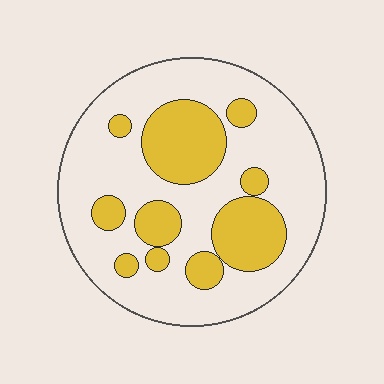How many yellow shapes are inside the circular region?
10.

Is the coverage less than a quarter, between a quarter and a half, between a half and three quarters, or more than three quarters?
Between a quarter and a half.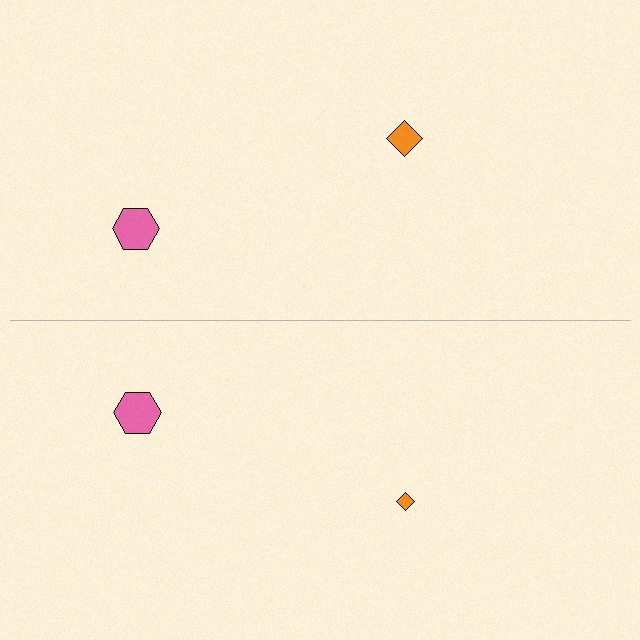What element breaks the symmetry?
The orange diamond on the bottom side has a different size than its mirror counterpart.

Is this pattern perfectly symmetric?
No, the pattern is not perfectly symmetric. The orange diamond on the bottom side has a different size than its mirror counterpart.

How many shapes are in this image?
There are 4 shapes in this image.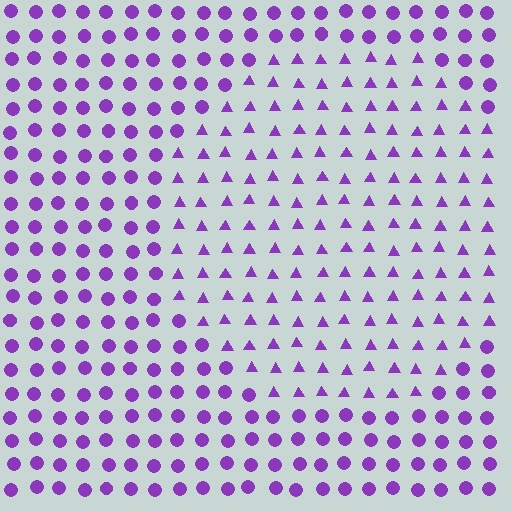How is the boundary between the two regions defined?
The boundary is defined by a change in element shape: triangles inside vs. circles outside. All elements share the same color and spacing.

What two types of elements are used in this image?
The image uses triangles inside the circle region and circles outside it.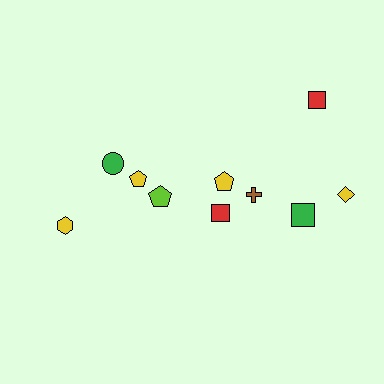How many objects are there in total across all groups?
There are 10 objects.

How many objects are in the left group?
There are 4 objects.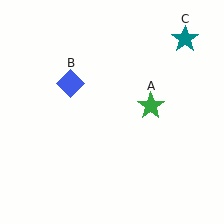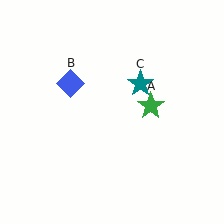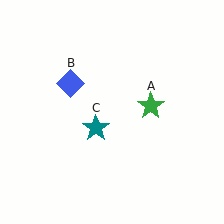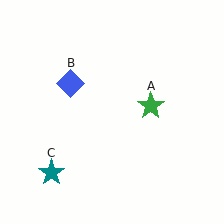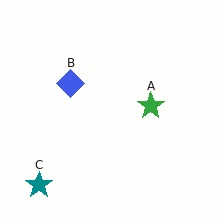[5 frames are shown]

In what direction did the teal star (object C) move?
The teal star (object C) moved down and to the left.